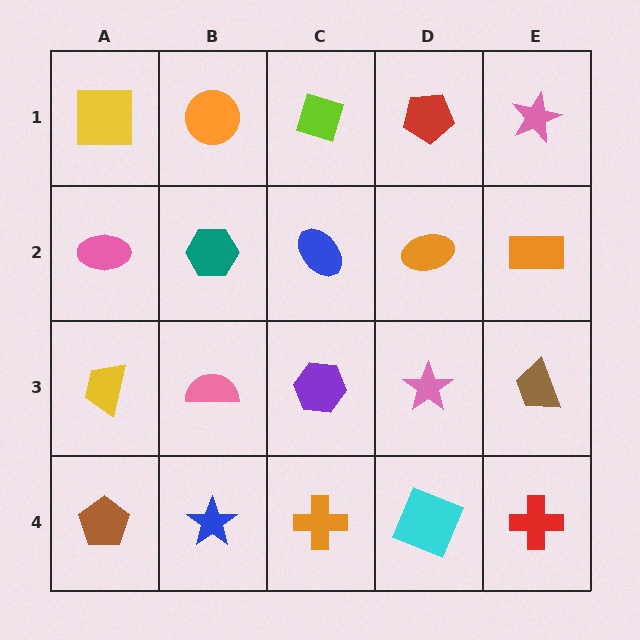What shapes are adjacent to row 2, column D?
A red pentagon (row 1, column D), a pink star (row 3, column D), a blue ellipse (row 2, column C), an orange rectangle (row 2, column E).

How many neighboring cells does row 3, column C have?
4.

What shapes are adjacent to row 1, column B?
A teal hexagon (row 2, column B), a yellow square (row 1, column A), a lime diamond (row 1, column C).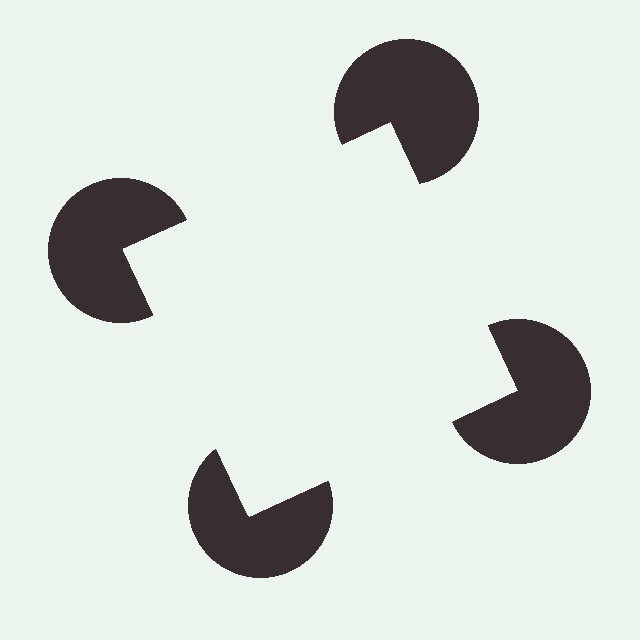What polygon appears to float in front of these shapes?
An illusory square — its edges are inferred from the aligned wedge cuts in the pac-man discs, not physically drawn.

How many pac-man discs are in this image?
There are 4 — one at each vertex of the illusory square.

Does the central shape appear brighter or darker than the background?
It typically appears slightly brighter than the background, even though no actual brightness change is drawn.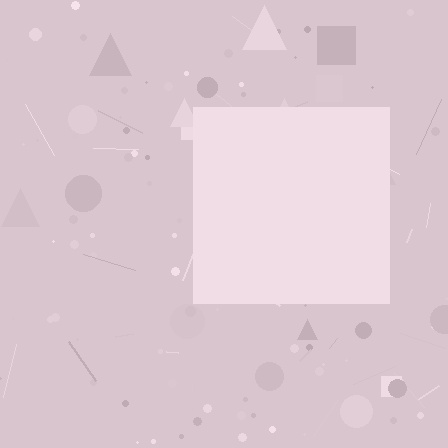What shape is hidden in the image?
A square is hidden in the image.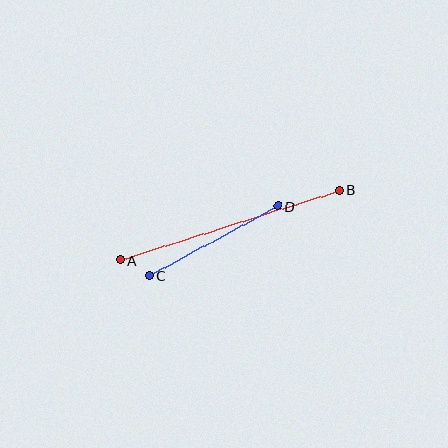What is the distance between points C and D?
The distance is approximately 146 pixels.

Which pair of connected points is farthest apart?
Points A and B are farthest apart.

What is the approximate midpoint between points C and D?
The midpoint is at approximately (213, 241) pixels.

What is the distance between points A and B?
The distance is approximately 230 pixels.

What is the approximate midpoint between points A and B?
The midpoint is at approximately (230, 225) pixels.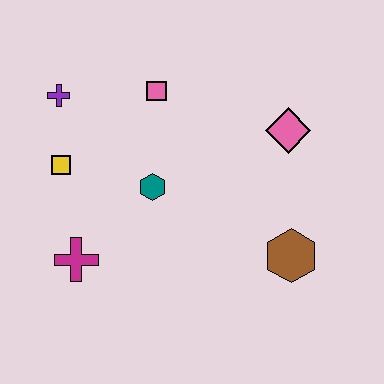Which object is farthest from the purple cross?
The brown hexagon is farthest from the purple cross.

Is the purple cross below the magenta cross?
No